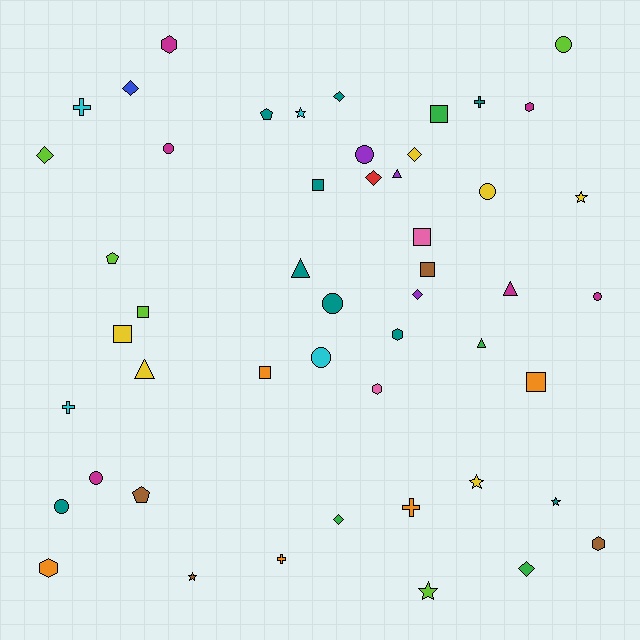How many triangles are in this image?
There are 5 triangles.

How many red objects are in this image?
There is 1 red object.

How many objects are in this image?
There are 50 objects.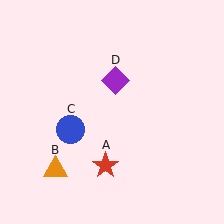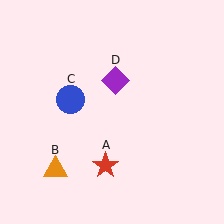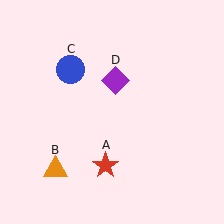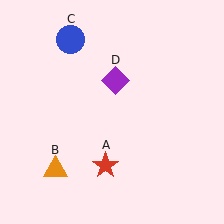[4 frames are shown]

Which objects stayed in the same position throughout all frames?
Red star (object A) and orange triangle (object B) and purple diamond (object D) remained stationary.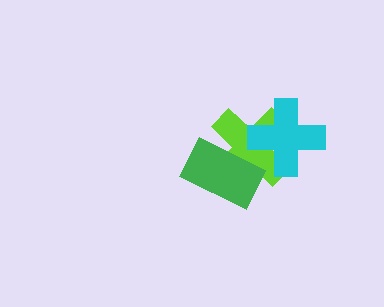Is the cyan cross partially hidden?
No, no other shape covers it.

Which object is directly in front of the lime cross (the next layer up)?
The cyan cross is directly in front of the lime cross.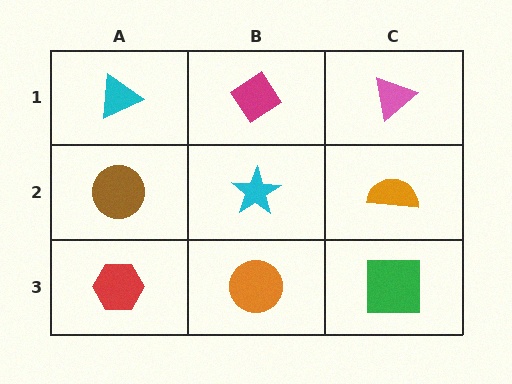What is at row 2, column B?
A cyan star.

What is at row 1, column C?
A pink triangle.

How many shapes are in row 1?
3 shapes.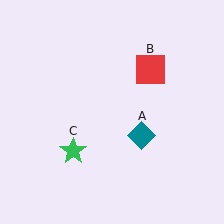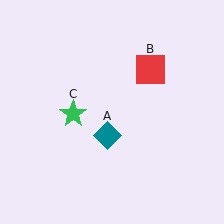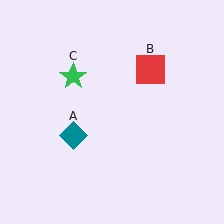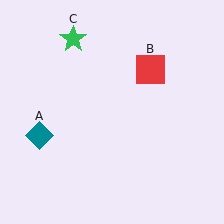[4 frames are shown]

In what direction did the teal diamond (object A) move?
The teal diamond (object A) moved left.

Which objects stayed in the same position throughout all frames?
Red square (object B) remained stationary.